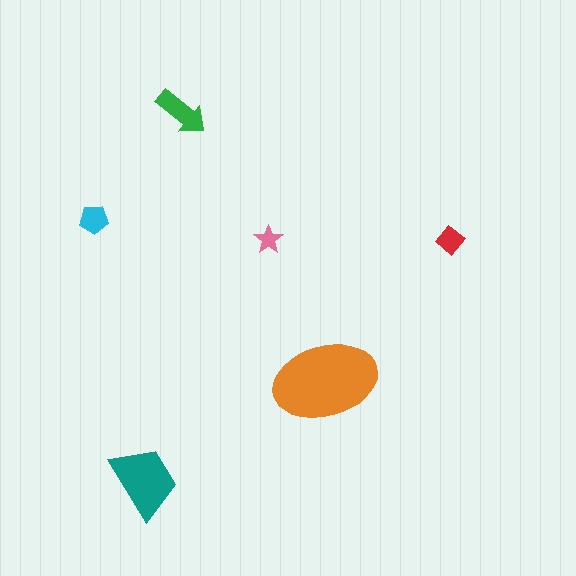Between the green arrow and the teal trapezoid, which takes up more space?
The teal trapezoid.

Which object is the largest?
The orange ellipse.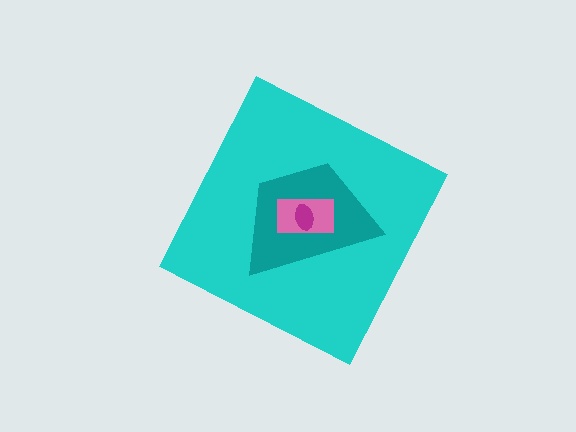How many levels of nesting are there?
4.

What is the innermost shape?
The magenta ellipse.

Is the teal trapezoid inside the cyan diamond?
Yes.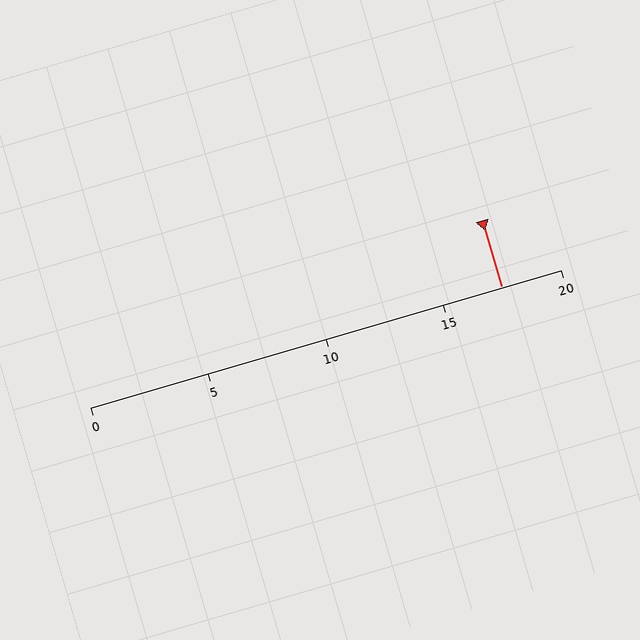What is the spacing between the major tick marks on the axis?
The major ticks are spaced 5 apart.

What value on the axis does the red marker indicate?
The marker indicates approximately 17.5.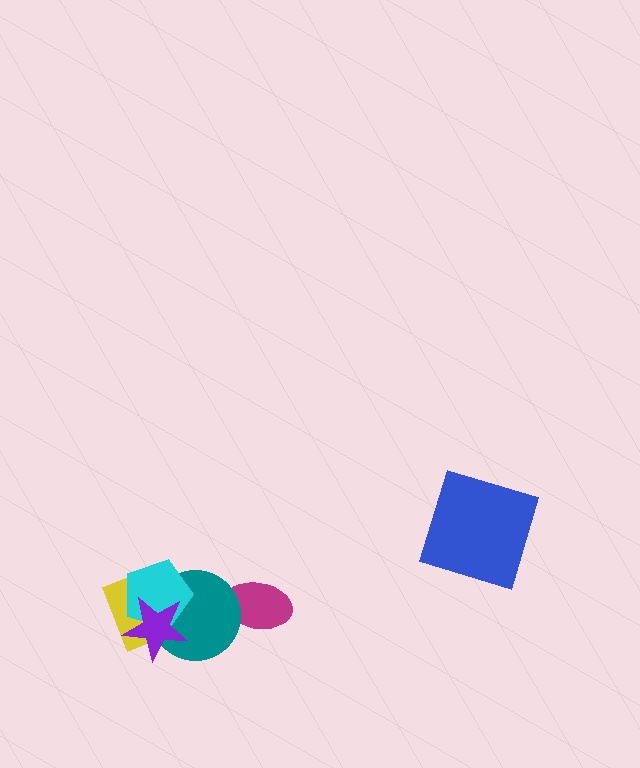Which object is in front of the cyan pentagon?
The purple star is in front of the cyan pentagon.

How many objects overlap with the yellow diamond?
3 objects overlap with the yellow diamond.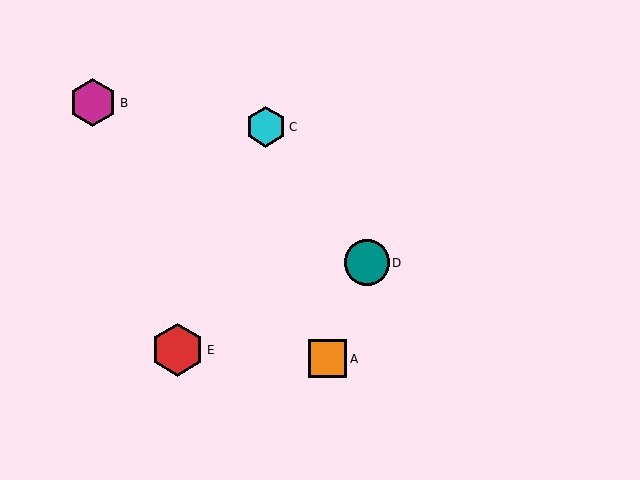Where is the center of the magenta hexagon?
The center of the magenta hexagon is at (93, 103).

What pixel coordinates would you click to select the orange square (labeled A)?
Click at (328, 359) to select the orange square A.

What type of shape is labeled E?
Shape E is a red hexagon.